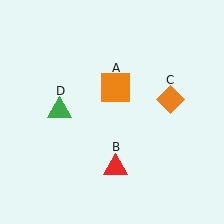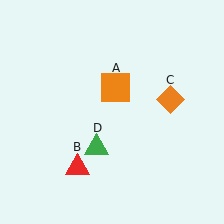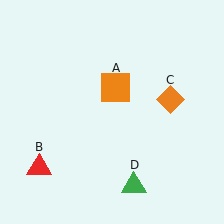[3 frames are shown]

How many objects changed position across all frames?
2 objects changed position: red triangle (object B), green triangle (object D).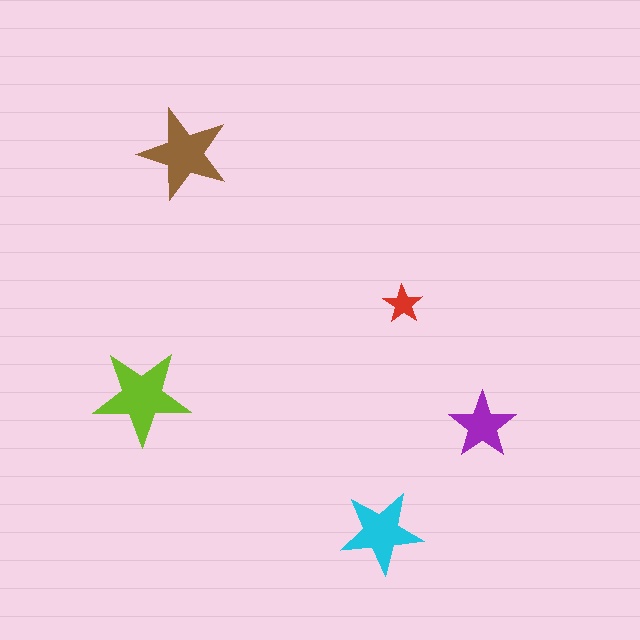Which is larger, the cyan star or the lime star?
The lime one.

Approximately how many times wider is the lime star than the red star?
About 2.5 times wider.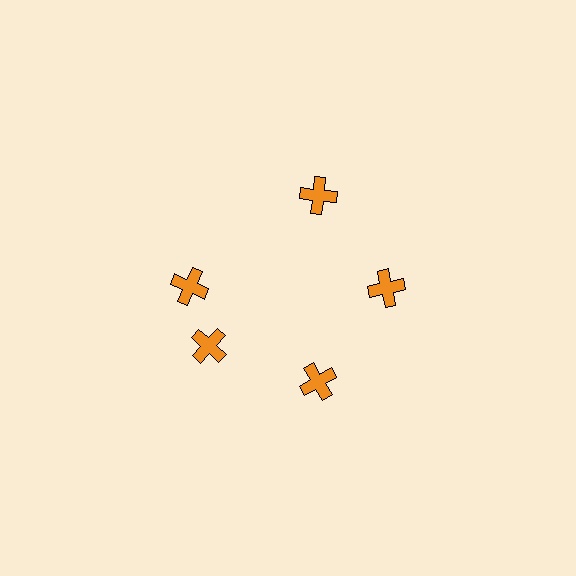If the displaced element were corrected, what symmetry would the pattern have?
It would have 5-fold rotational symmetry — the pattern would map onto itself every 72 degrees.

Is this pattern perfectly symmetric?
No. The 5 orange crosses are arranged in a ring, but one element near the 10 o'clock position is rotated out of alignment along the ring, breaking the 5-fold rotational symmetry.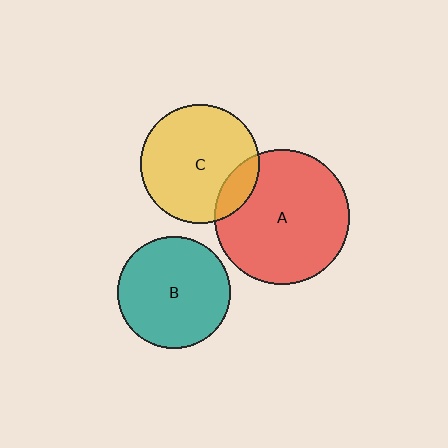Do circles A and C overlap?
Yes.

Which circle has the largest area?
Circle A (red).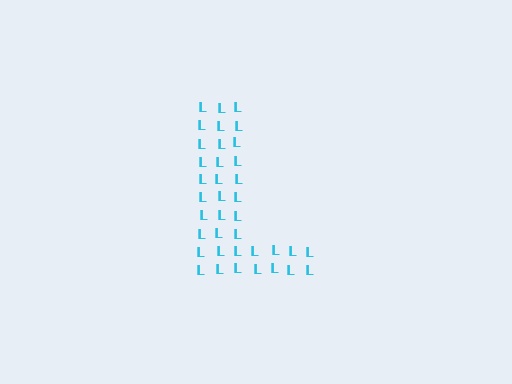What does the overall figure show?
The overall figure shows the letter L.